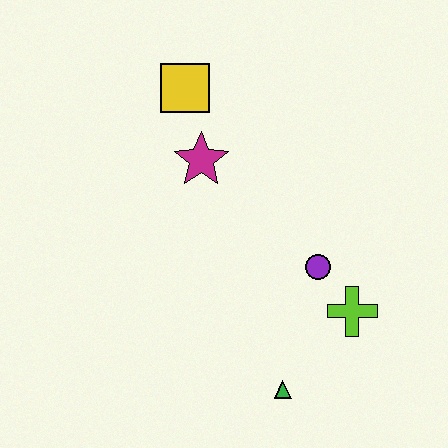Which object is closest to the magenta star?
The yellow square is closest to the magenta star.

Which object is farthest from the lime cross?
The yellow square is farthest from the lime cross.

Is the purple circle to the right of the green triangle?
Yes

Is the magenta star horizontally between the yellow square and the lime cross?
Yes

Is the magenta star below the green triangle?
No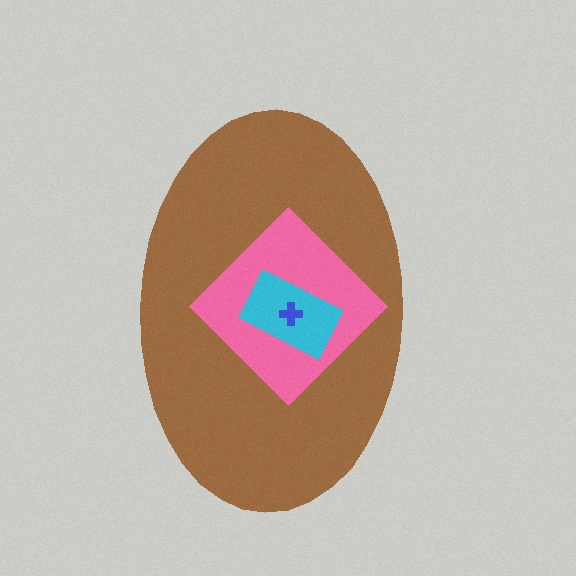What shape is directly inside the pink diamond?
The cyan rectangle.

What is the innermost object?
The blue cross.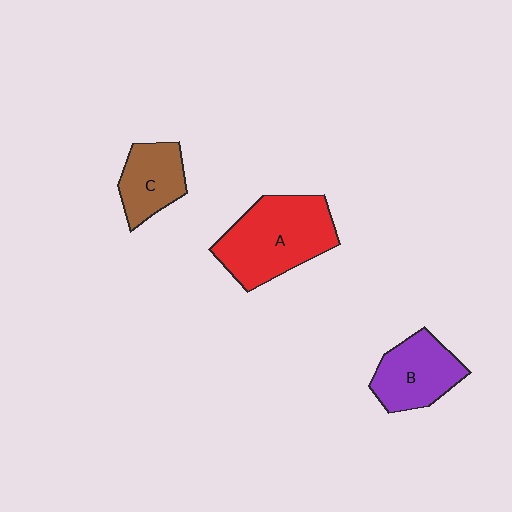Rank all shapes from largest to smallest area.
From largest to smallest: A (red), B (purple), C (brown).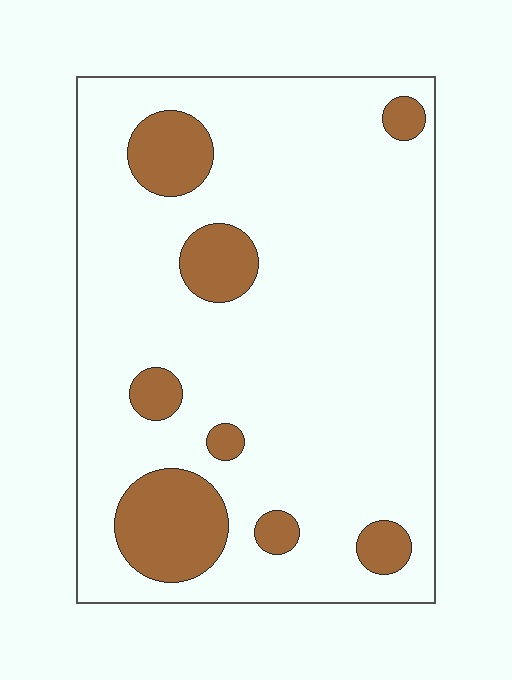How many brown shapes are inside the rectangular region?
8.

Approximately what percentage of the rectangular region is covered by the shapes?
Approximately 15%.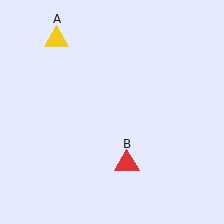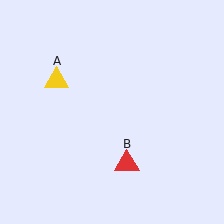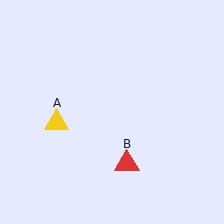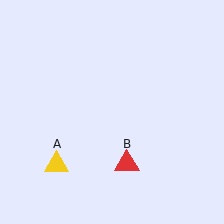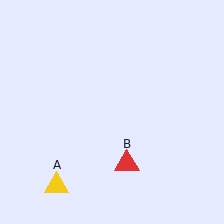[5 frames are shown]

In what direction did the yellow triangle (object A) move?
The yellow triangle (object A) moved down.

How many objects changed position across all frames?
1 object changed position: yellow triangle (object A).